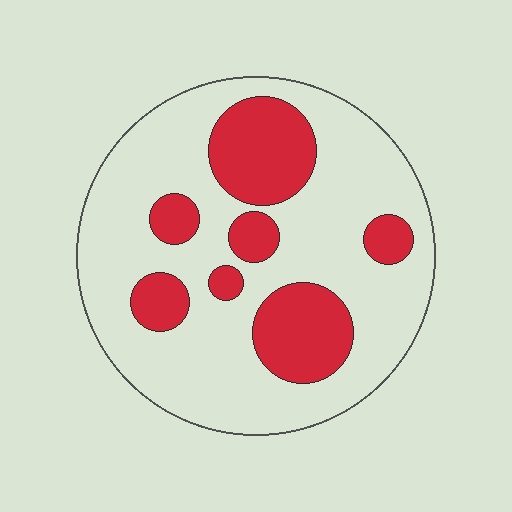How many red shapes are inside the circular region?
7.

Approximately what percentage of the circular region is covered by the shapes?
Approximately 25%.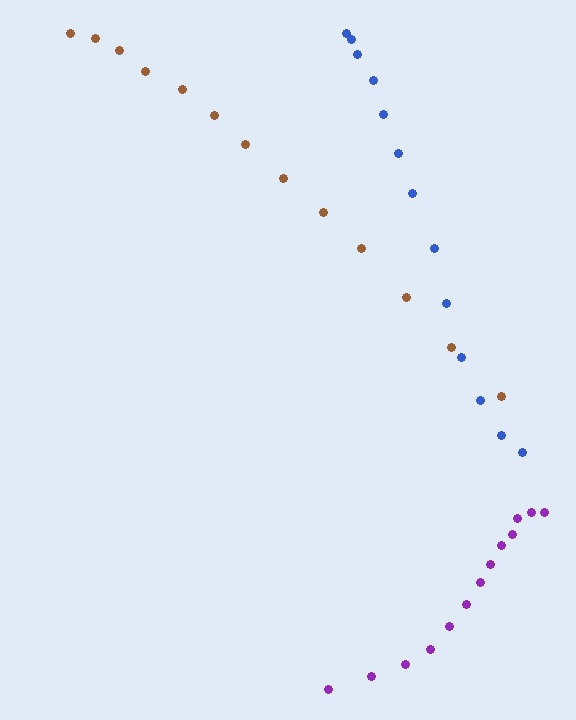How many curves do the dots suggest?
There are 3 distinct paths.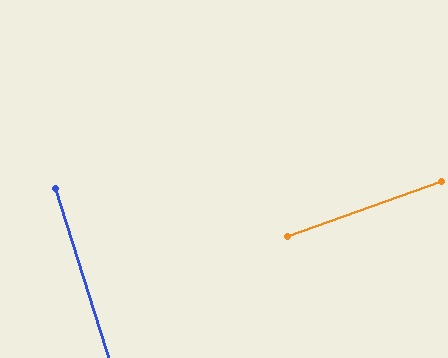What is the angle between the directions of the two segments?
Approximately 88 degrees.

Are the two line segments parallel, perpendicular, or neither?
Perpendicular — they meet at approximately 88°.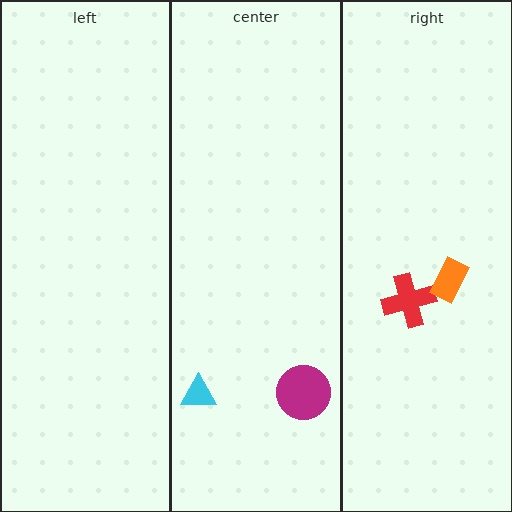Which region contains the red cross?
The right region.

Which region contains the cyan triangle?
The center region.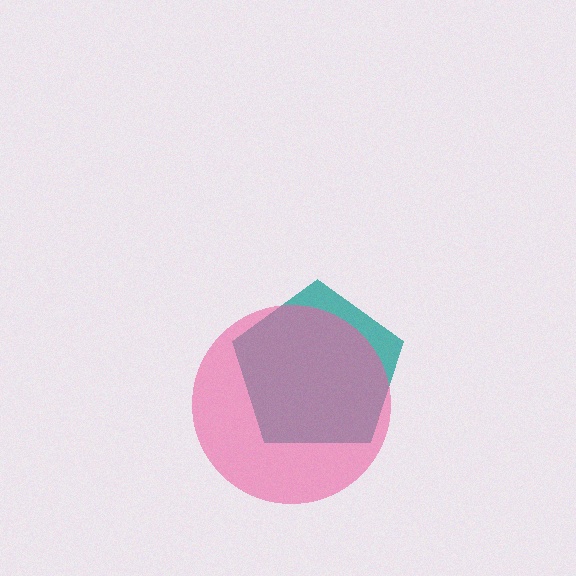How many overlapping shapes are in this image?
There are 2 overlapping shapes in the image.